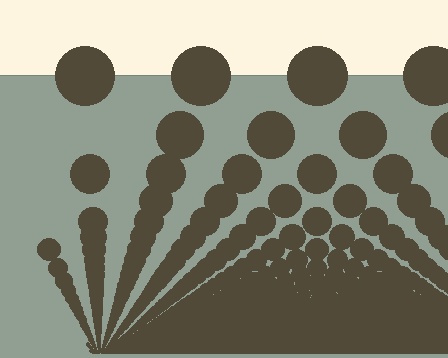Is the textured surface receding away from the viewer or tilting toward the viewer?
The surface appears to tilt toward the viewer. Texture elements get larger and sparser toward the top.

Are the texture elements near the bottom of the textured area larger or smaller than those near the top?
Smaller. The gradient is inverted — elements near the bottom are smaller and denser.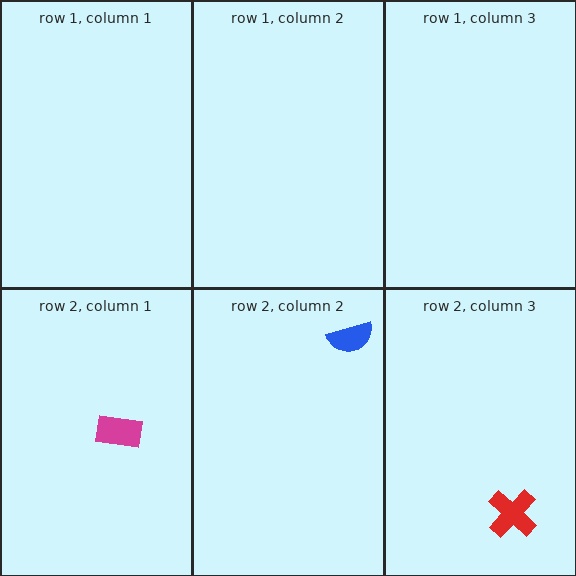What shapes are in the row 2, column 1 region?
The magenta rectangle.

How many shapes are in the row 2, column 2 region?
1.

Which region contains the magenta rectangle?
The row 2, column 1 region.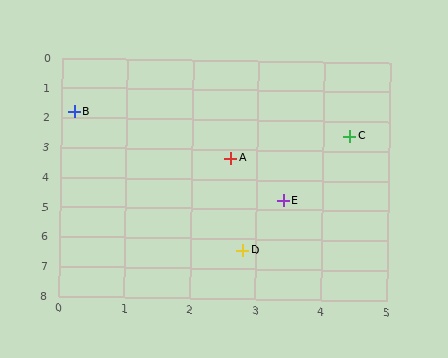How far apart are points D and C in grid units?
Points D and C are about 4.2 grid units apart.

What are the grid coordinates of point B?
Point B is at approximately (0.2, 1.8).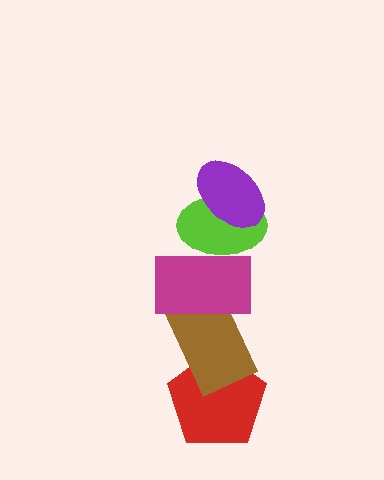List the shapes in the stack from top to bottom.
From top to bottom: the purple ellipse, the lime ellipse, the magenta rectangle, the brown rectangle, the red pentagon.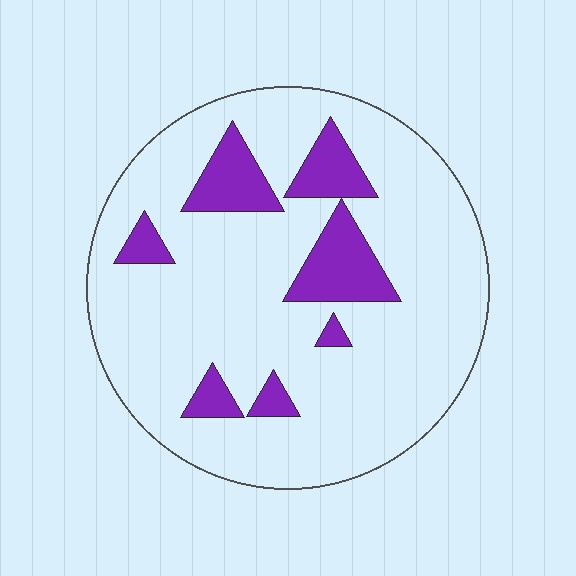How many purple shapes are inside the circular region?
7.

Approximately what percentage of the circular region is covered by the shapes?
Approximately 15%.